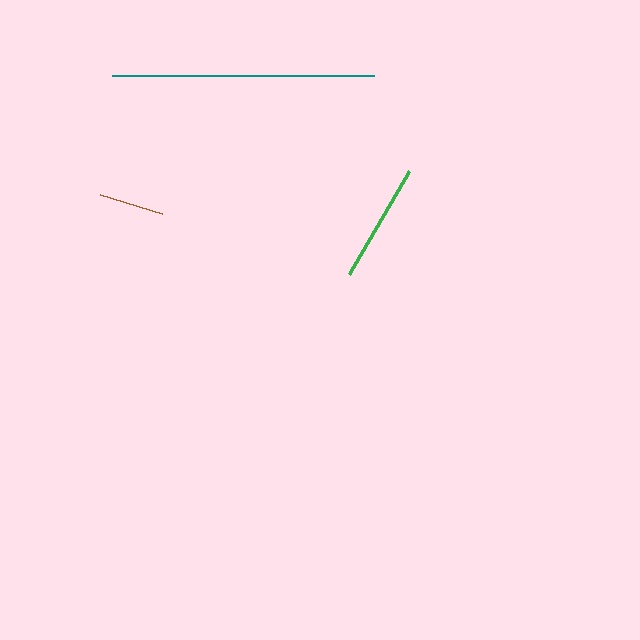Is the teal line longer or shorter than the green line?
The teal line is longer than the green line.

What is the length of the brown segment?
The brown segment is approximately 65 pixels long.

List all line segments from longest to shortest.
From longest to shortest: teal, green, brown.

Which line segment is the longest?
The teal line is the longest at approximately 261 pixels.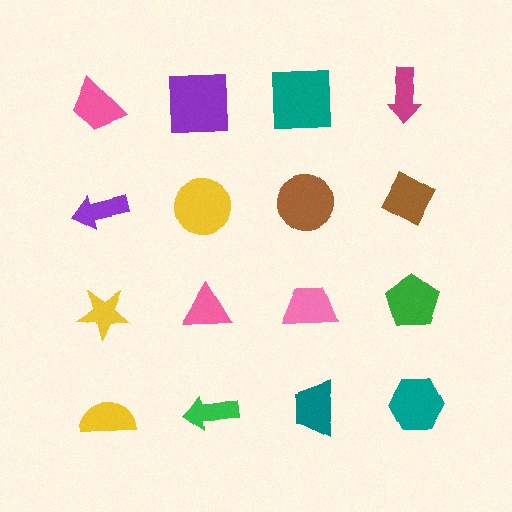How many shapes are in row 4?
4 shapes.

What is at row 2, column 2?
A yellow circle.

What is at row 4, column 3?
A teal trapezoid.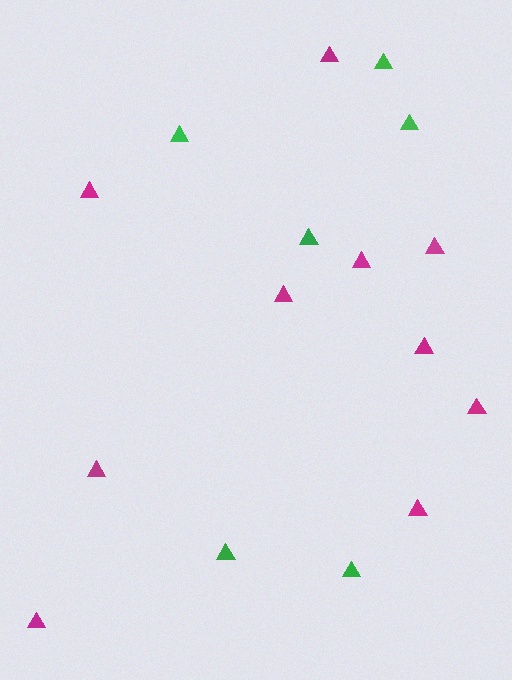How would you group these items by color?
There are 2 groups: one group of magenta triangles (10) and one group of green triangles (6).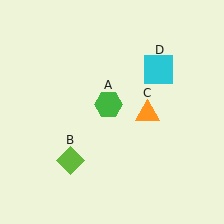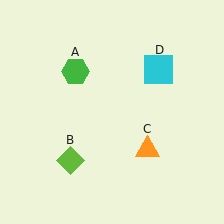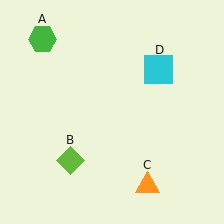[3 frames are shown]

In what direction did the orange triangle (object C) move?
The orange triangle (object C) moved down.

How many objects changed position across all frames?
2 objects changed position: green hexagon (object A), orange triangle (object C).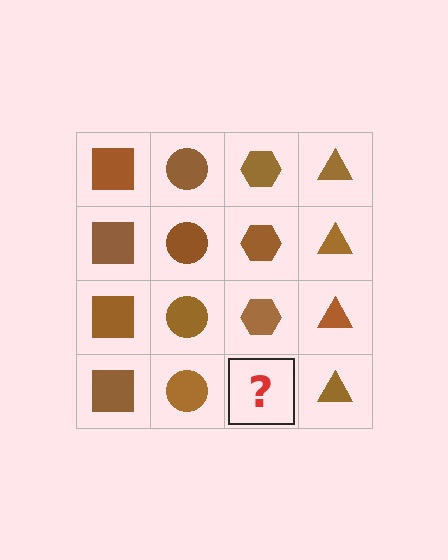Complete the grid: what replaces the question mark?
The question mark should be replaced with a brown hexagon.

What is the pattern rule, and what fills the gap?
The rule is that each column has a consistent shape. The gap should be filled with a brown hexagon.